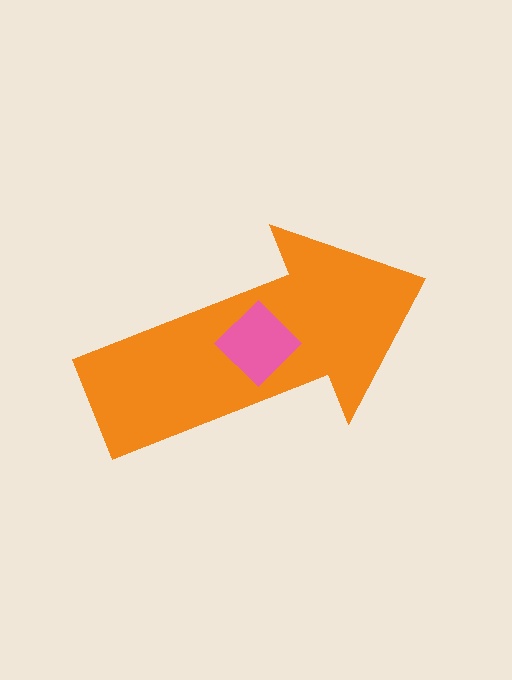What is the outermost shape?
The orange arrow.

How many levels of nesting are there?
2.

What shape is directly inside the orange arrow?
The pink diamond.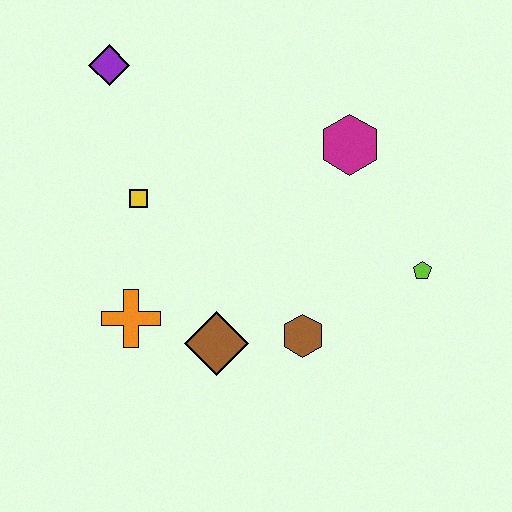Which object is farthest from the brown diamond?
The purple diamond is farthest from the brown diamond.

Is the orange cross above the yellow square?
No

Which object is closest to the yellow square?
The orange cross is closest to the yellow square.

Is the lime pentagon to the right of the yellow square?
Yes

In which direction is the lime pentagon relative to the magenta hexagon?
The lime pentagon is below the magenta hexagon.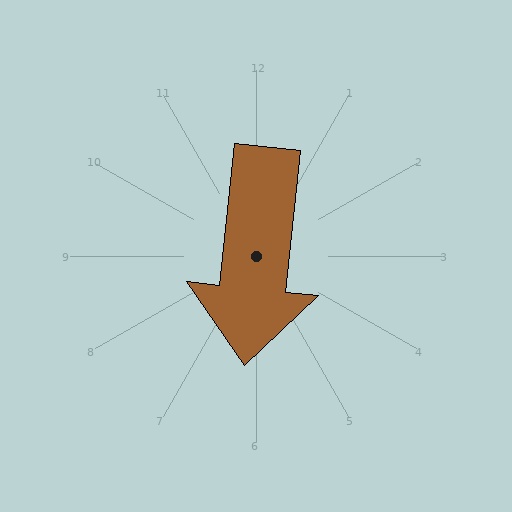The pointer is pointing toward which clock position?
Roughly 6 o'clock.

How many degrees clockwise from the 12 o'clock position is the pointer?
Approximately 186 degrees.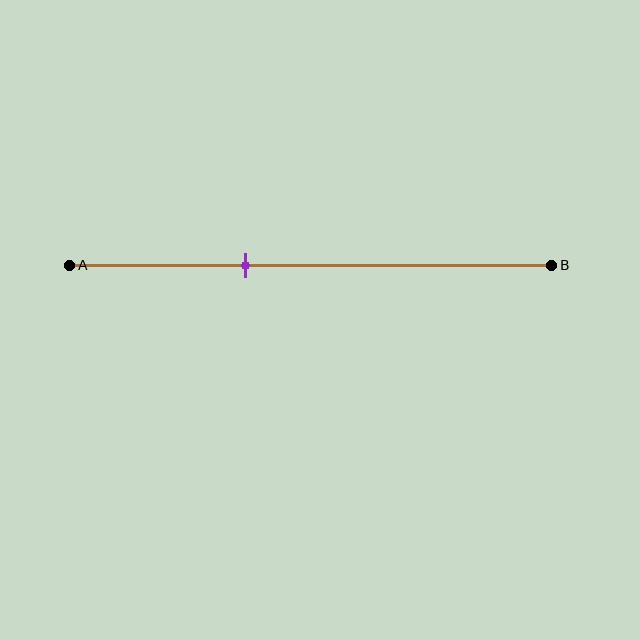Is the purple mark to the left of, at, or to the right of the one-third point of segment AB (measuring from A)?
The purple mark is to the right of the one-third point of segment AB.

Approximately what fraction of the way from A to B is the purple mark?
The purple mark is approximately 35% of the way from A to B.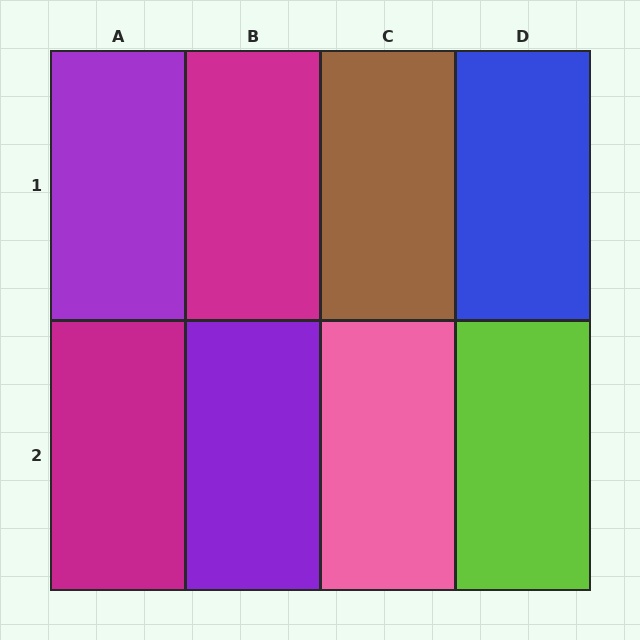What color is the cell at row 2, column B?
Purple.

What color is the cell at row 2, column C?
Pink.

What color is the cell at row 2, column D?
Lime.